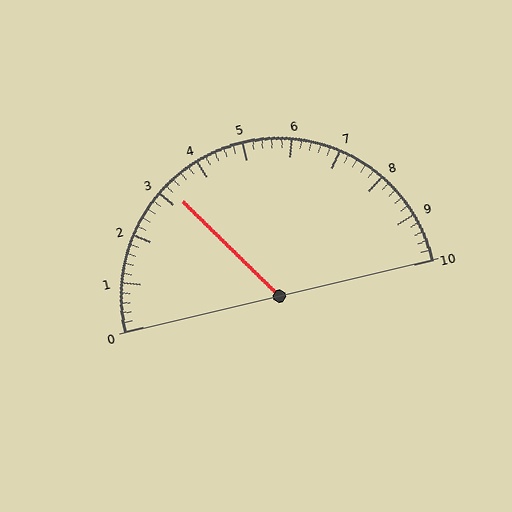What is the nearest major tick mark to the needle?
The nearest major tick mark is 3.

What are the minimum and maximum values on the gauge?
The gauge ranges from 0 to 10.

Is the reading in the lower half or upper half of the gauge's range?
The reading is in the lower half of the range (0 to 10).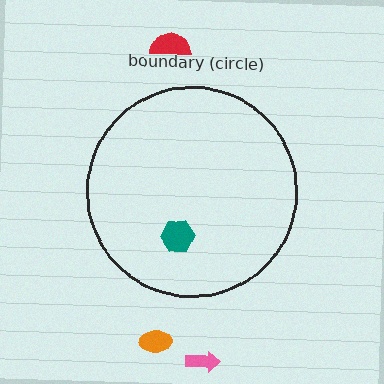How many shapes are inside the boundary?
1 inside, 3 outside.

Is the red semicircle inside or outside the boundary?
Outside.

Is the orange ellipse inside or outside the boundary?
Outside.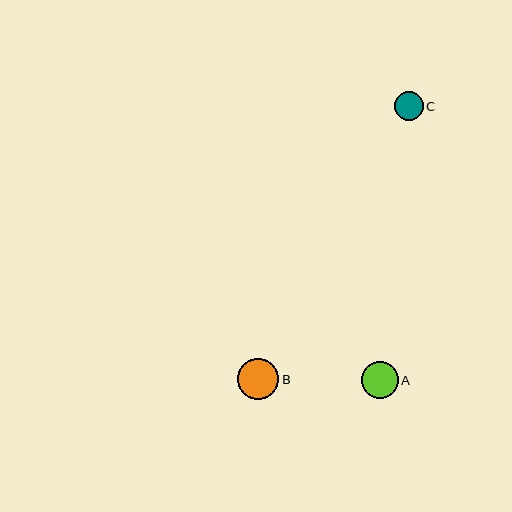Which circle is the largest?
Circle B is the largest with a size of approximately 41 pixels.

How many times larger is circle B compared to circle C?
Circle B is approximately 1.4 times the size of circle C.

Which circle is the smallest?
Circle C is the smallest with a size of approximately 29 pixels.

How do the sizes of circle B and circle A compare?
Circle B and circle A are approximately the same size.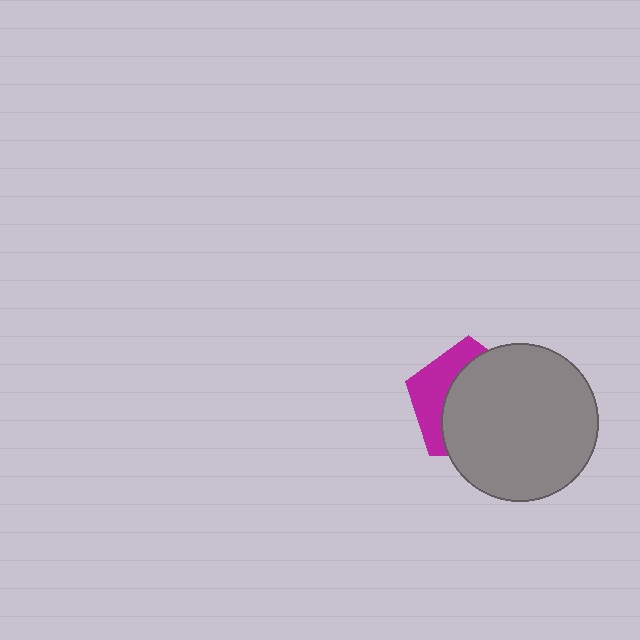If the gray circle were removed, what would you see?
You would see the complete magenta pentagon.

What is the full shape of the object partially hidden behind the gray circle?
The partially hidden object is a magenta pentagon.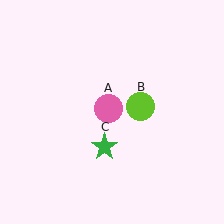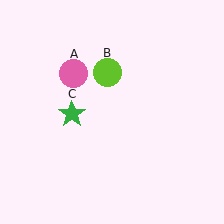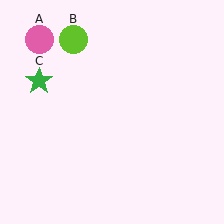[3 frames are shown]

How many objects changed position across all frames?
3 objects changed position: pink circle (object A), lime circle (object B), green star (object C).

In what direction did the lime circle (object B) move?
The lime circle (object B) moved up and to the left.